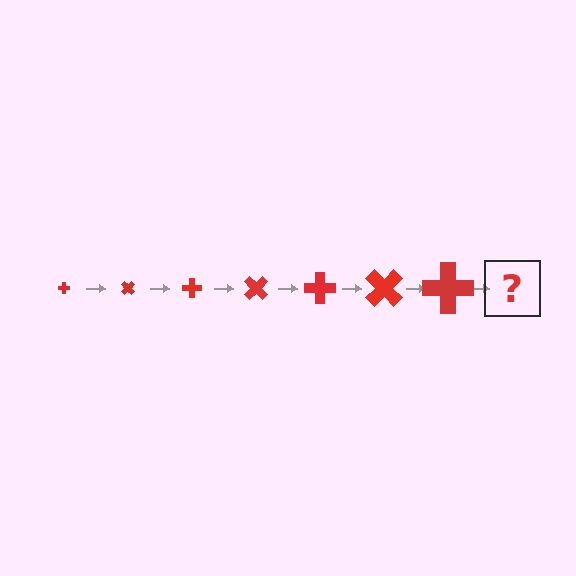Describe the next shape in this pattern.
It should be a cross, larger than the previous one and rotated 315 degrees from the start.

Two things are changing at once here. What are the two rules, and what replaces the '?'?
The two rules are that the cross grows larger each step and it rotates 45 degrees each step. The '?' should be a cross, larger than the previous one and rotated 315 degrees from the start.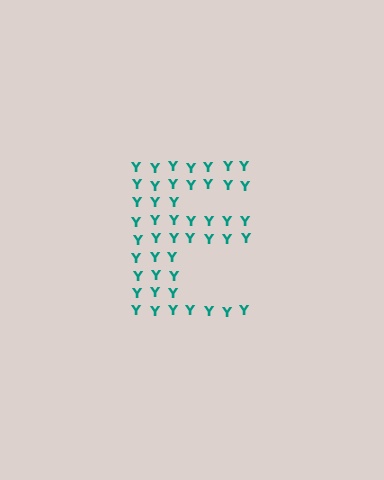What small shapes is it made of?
It is made of small letter Y's.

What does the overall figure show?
The overall figure shows the letter E.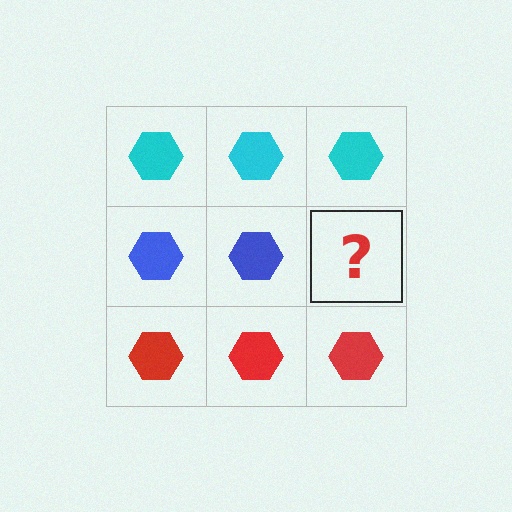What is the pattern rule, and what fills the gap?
The rule is that each row has a consistent color. The gap should be filled with a blue hexagon.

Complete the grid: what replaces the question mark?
The question mark should be replaced with a blue hexagon.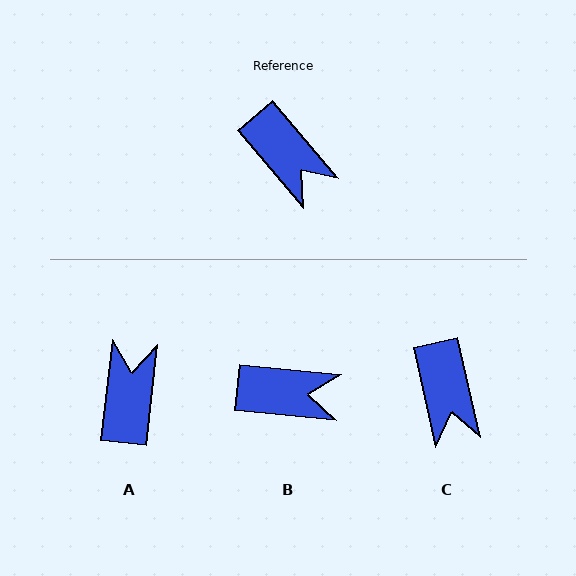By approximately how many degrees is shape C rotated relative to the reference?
Approximately 28 degrees clockwise.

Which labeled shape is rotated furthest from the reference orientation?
A, about 133 degrees away.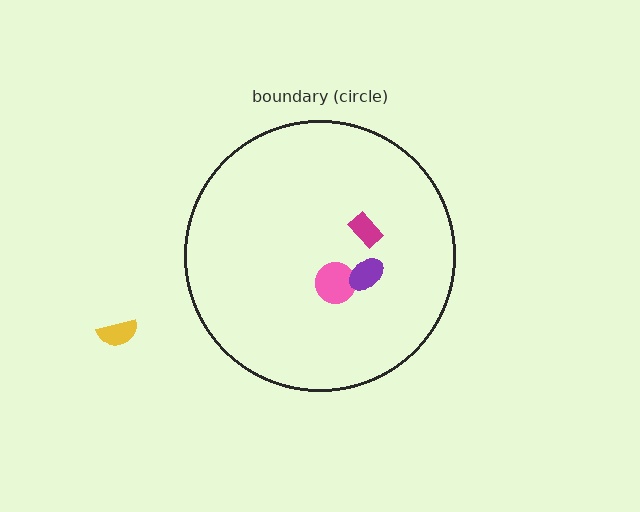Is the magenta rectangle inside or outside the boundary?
Inside.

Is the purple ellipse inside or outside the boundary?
Inside.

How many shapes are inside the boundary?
3 inside, 1 outside.